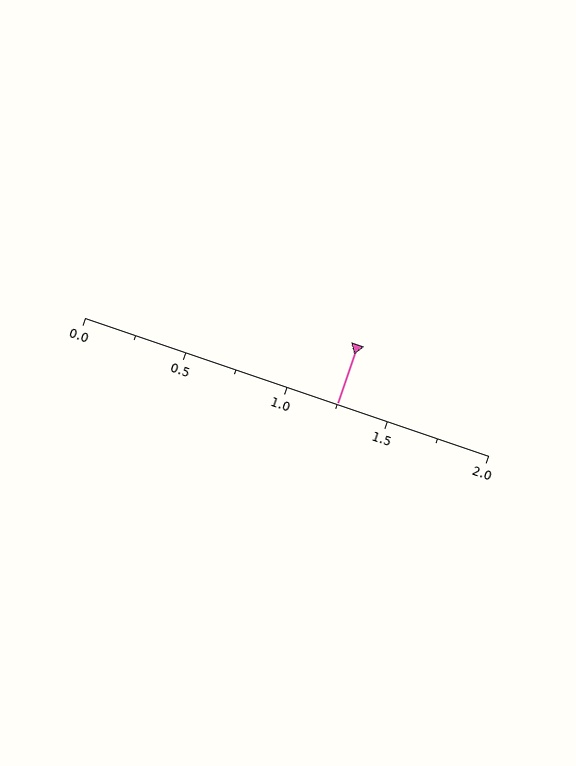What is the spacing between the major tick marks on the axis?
The major ticks are spaced 0.5 apart.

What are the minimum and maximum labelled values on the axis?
The axis runs from 0.0 to 2.0.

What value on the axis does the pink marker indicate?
The marker indicates approximately 1.25.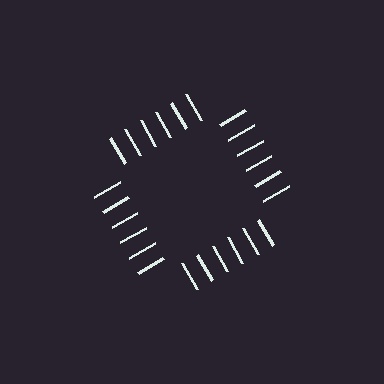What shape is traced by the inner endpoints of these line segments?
An illusory square — the line segments terminate on its edges but no continuous stroke is drawn.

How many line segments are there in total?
24 — 6 along each of the 4 edges.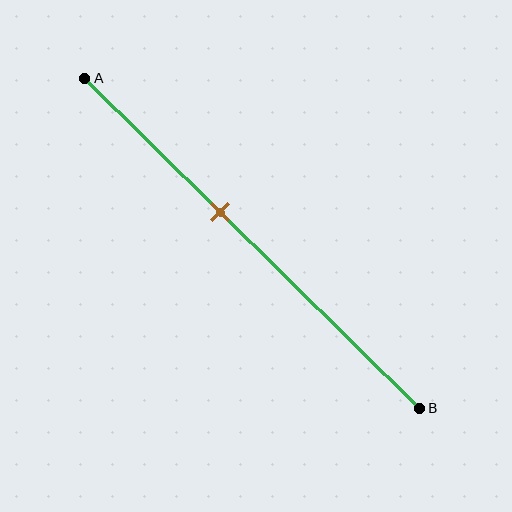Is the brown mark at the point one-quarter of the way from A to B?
No, the mark is at about 40% from A, not at the 25% one-quarter point.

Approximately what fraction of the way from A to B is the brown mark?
The brown mark is approximately 40% of the way from A to B.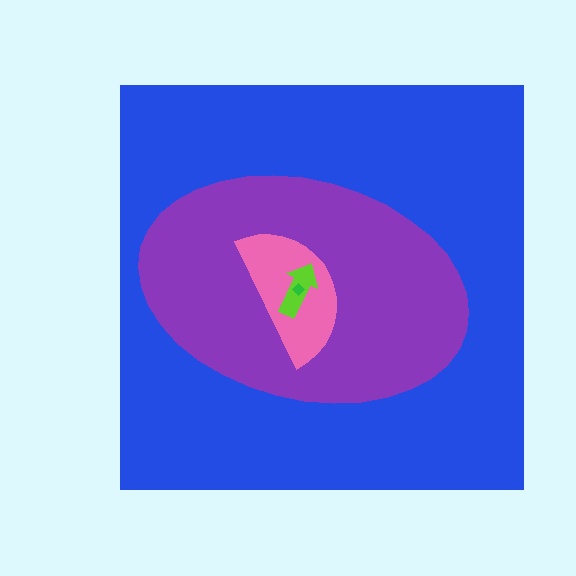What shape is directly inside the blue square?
The purple ellipse.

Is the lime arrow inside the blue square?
Yes.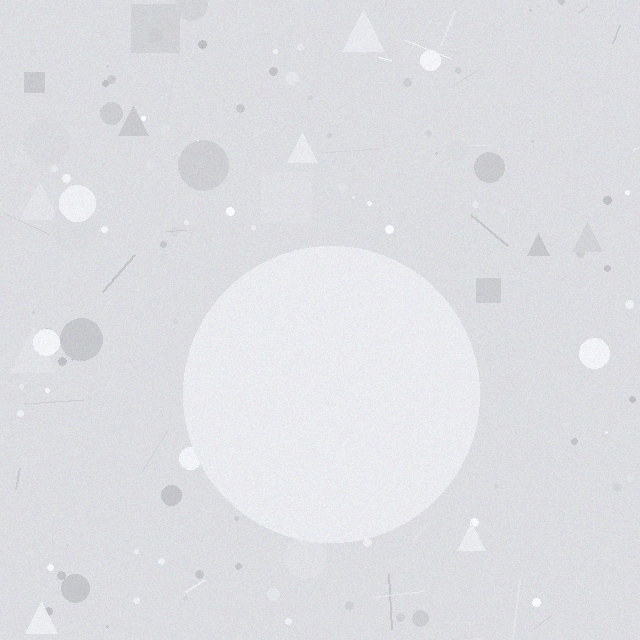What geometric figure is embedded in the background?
A circle is embedded in the background.